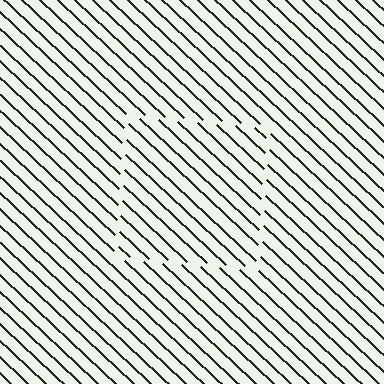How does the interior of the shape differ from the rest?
The interior of the shape contains the same grating, shifted by half a period — the contour is defined by the phase discontinuity where line-ends from the inner and outer gratings abut.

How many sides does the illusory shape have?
4 sides — the line-ends trace a square.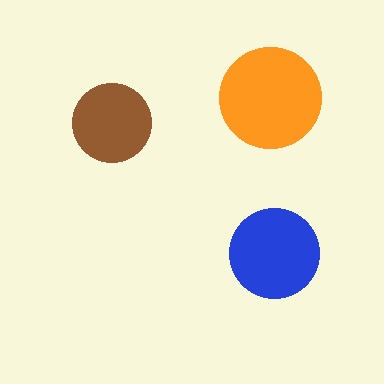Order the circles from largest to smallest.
the orange one, the blue one, the brown one.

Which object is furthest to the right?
The blue circle is rightmost.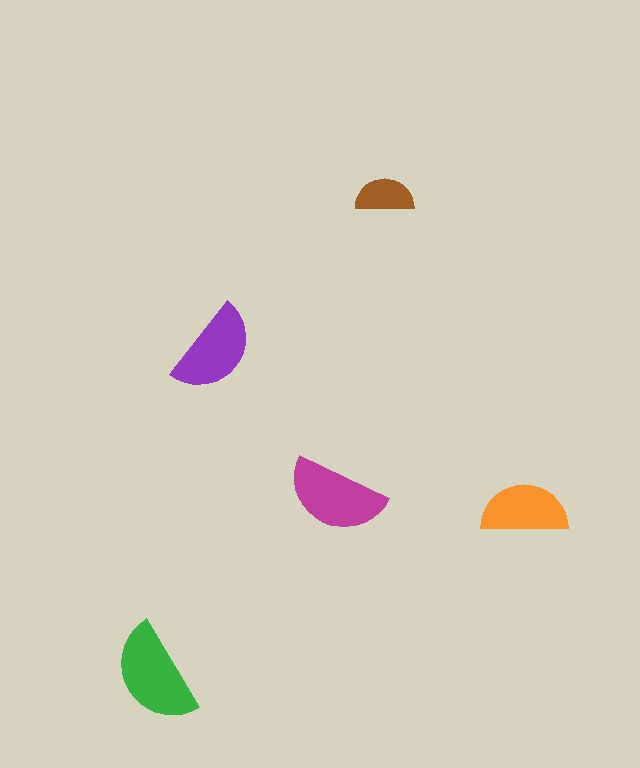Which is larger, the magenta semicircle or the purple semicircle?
The magenta one.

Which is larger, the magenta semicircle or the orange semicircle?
The magenta one.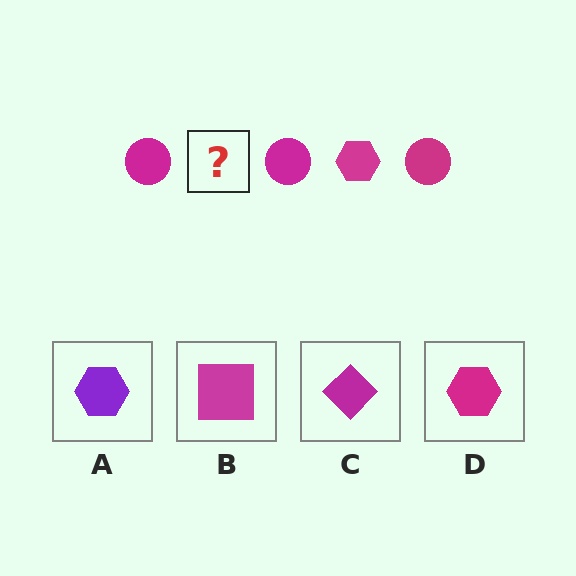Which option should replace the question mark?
Option D.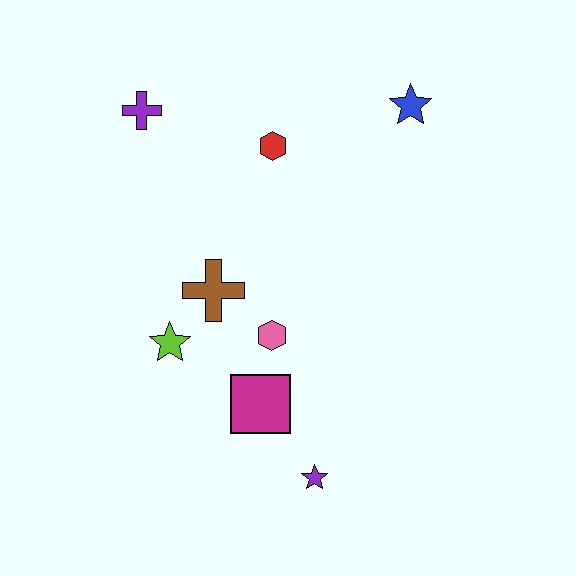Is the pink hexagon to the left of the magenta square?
No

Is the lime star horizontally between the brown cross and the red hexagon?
No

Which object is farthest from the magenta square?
The blue star is farthest from the magenta square.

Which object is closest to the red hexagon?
The purple cross is closest to the red hexagon.